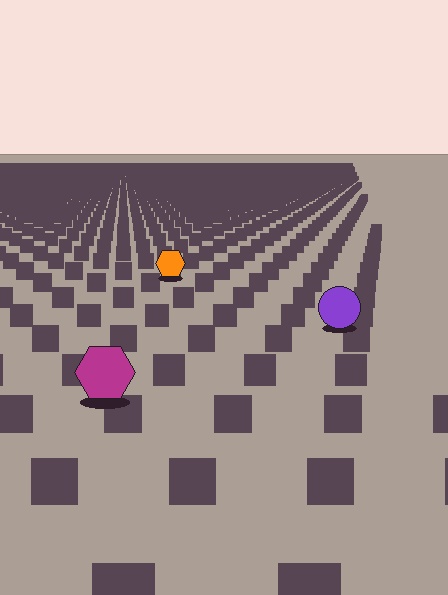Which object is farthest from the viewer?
The orange hexagon is farthest from the viewer. It appears smaller and the ground texture around it is denser.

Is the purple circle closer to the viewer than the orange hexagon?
Yes. The purple circle is closer — you can tell from the texture gradient: the ground texture is coarser near it.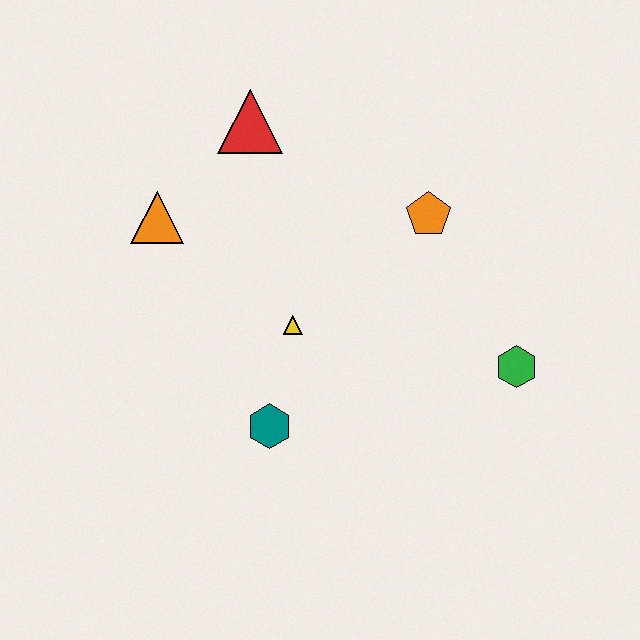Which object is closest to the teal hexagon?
The yellow triangle is closest to the teal hexagon.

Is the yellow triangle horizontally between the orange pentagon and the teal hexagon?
Yes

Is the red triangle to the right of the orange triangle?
Yes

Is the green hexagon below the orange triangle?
Yes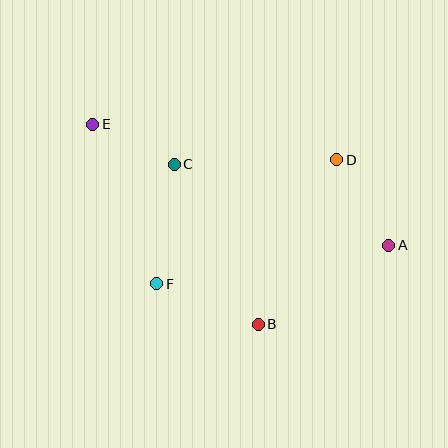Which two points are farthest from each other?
Points A and E are farthest from each other.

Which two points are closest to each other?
Points C and E are closest to each other.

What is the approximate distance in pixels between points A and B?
The distance between A and B is approximately 152 pixels.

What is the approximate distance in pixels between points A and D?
The distance between A and D is approximately 100 pixels.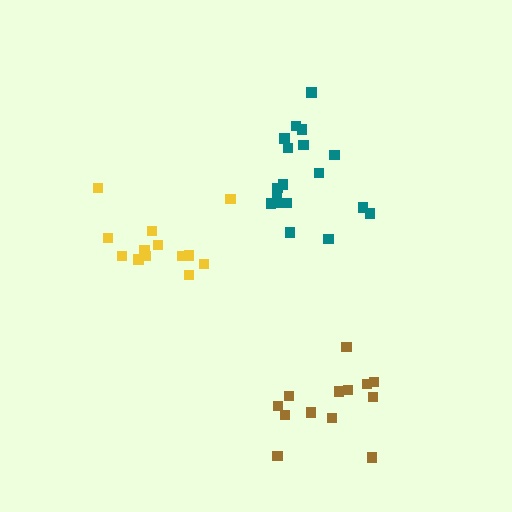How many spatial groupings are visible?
There are 3 spatial groupings.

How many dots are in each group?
Group 1: 13 dots, Group 2: 18 dots, Group 3: 13 dots (44 total).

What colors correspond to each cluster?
The clusters are colored: yellow, teal, brown.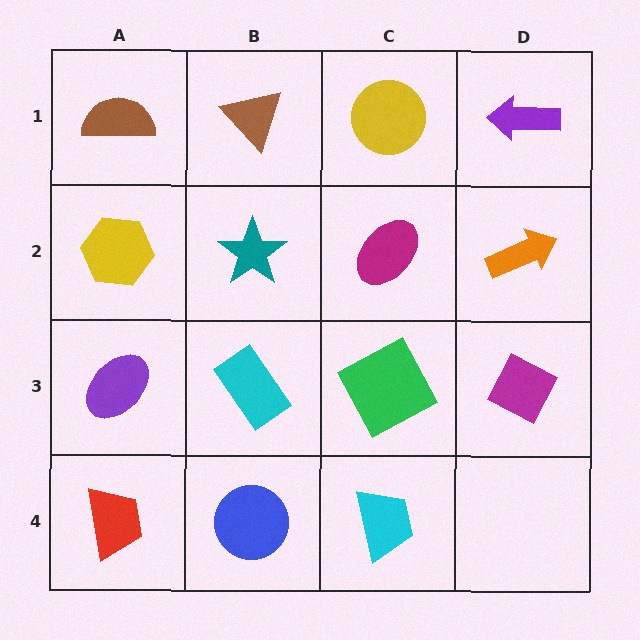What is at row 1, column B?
A brown triangle.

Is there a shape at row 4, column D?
No, that cell is empty.